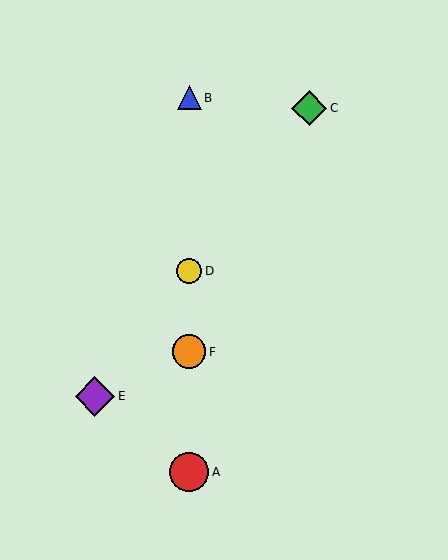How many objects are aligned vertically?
4 objects (A, B, D, F) are aligned vertically.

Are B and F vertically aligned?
Yes, both are at x≈189.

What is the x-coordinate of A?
Object A is at x≈189.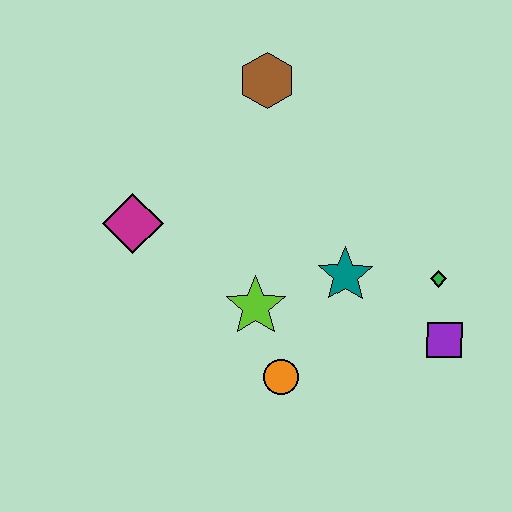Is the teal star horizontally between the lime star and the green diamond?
Yes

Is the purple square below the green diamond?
Yes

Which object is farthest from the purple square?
The magenta diamond is farthest from the purple square.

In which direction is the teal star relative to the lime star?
The teal star is to the right of the lime star.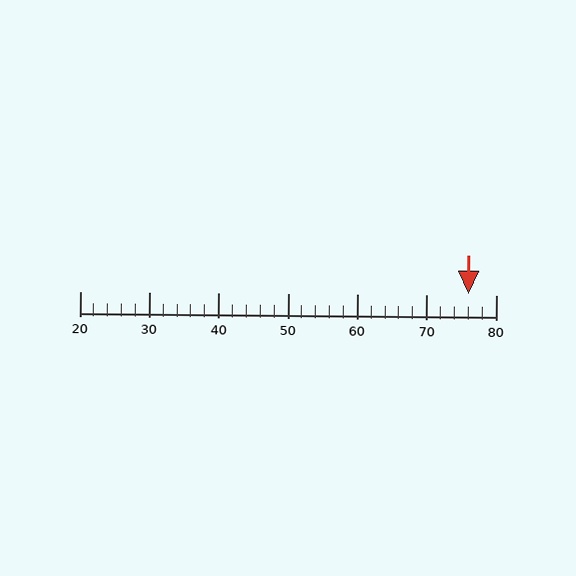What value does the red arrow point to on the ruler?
The red arrow points to approximately 76.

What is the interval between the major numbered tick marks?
The major tick marks are spaced 10 units apart.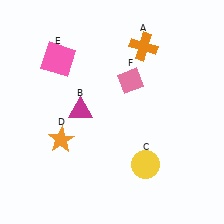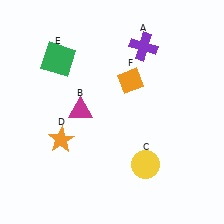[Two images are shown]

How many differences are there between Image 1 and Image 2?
There are 3 differences between the two images.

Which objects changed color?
A changed from orange to purple. E changed from pink to green. F changed from pink to orange.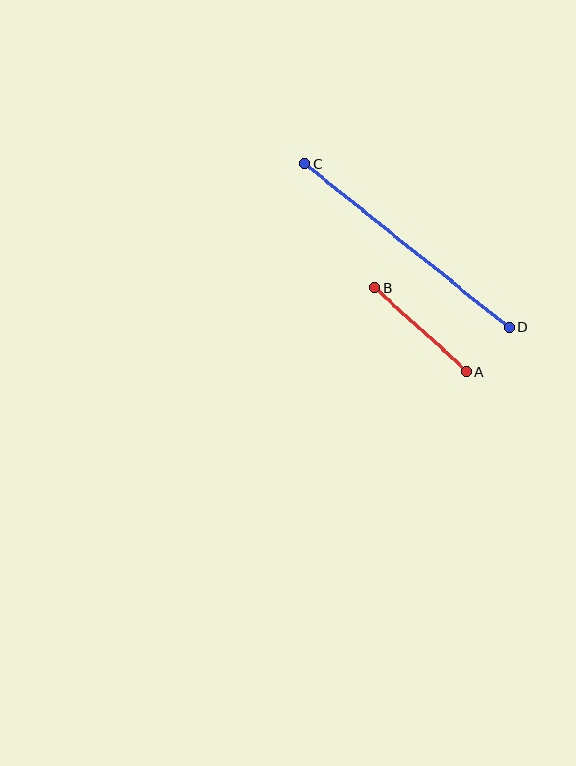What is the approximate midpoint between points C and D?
The midpoint is at approximately (407, 246) pixels.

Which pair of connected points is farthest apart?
Points C and D are farthest apart.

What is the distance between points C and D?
The distance is approximately 262 pixels.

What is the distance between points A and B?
The distance is approximately 124 pixels.